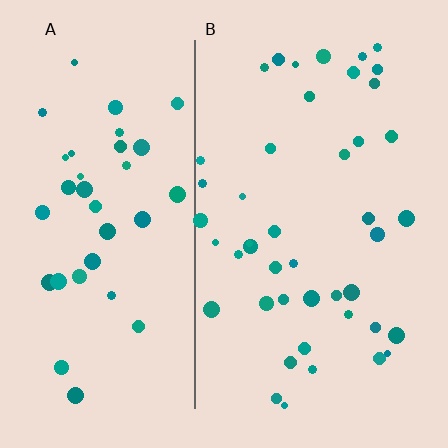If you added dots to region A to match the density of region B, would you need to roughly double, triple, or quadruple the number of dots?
Approximately double.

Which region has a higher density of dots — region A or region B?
B (the right).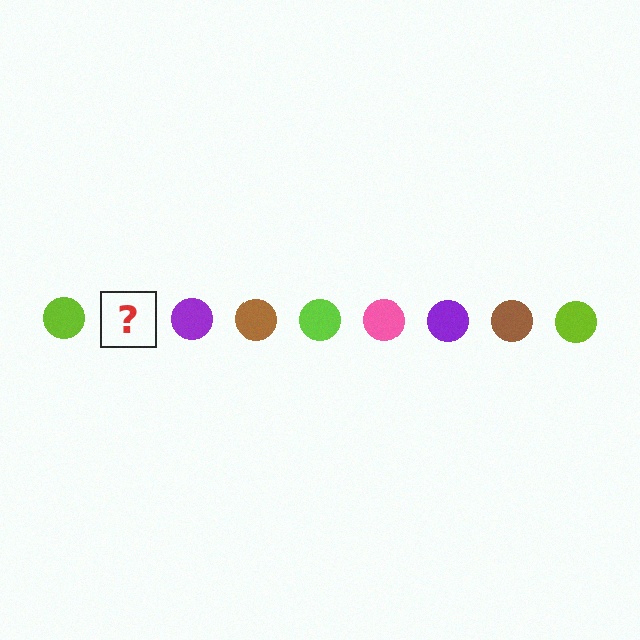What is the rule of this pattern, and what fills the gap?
The rule is that the pattern cycles through lime, pink, purple, brown circles. The gap should be filled with a pink circle.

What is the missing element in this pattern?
The missing element is a pink circle.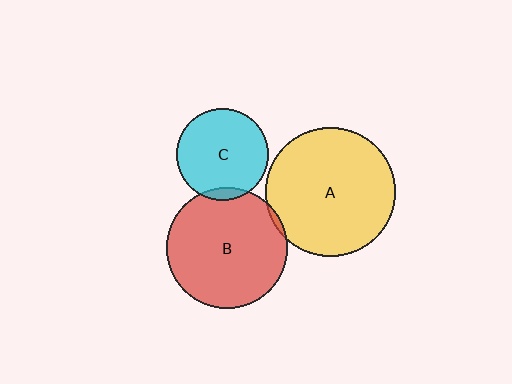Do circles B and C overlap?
Yes.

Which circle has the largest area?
Circle A (yellow).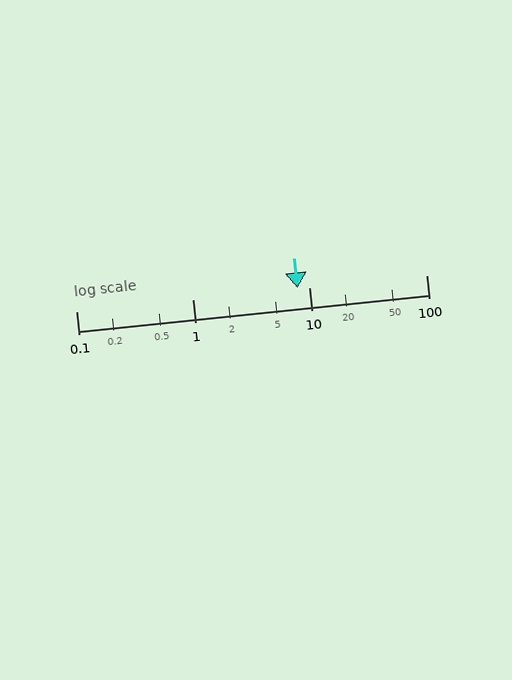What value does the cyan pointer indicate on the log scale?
The pointer indicates approximately 7.8.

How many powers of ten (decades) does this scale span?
The scale spans 3 decades, from 0.1 to 100.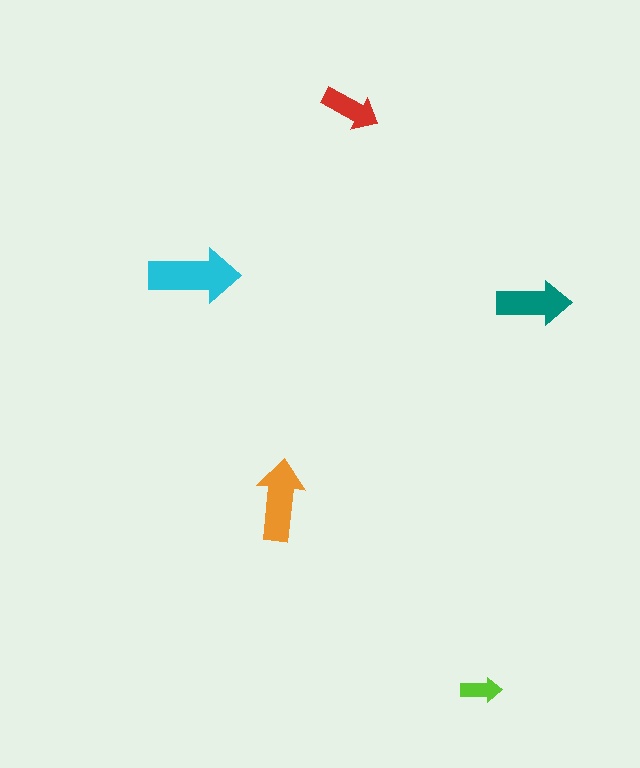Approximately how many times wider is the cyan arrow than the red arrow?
About 1.5 times wider.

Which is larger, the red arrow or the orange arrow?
The orange one.